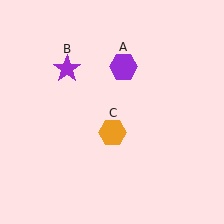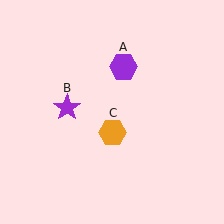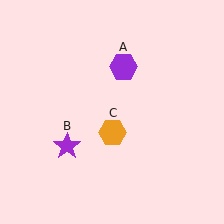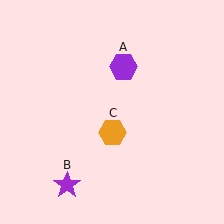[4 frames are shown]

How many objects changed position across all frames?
1 object changed position: purple star (object B).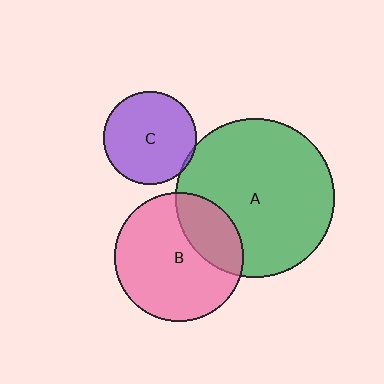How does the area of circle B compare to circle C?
Approximately 1.9 times.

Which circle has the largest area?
Circle A (green).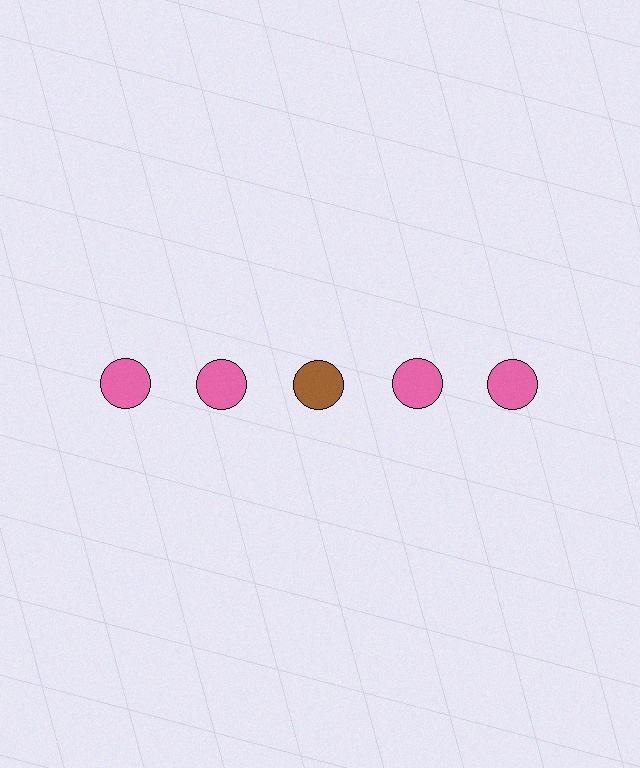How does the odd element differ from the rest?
It has a different color: brown instead of pink.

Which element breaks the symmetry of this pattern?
The brown circle in the top row, center column breaks the symmetry. All other shapes are pink circles.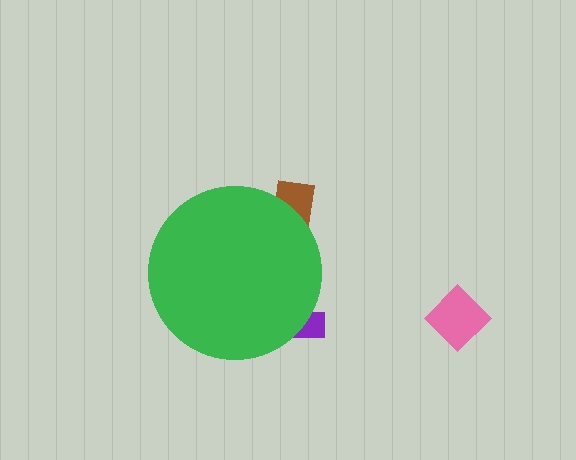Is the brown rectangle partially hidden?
Yes, the brown rectangle is partially hidden behind the green circle.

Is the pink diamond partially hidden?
No, the pink diamond is fully visible.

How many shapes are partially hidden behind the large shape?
2 shapes are partially hidden.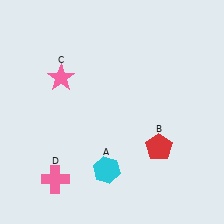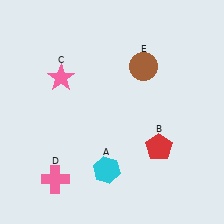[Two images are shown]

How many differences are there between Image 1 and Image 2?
There is 1 difference between the two images.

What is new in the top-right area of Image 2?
A brown circle (E) was added in the top-right area of Image 2.